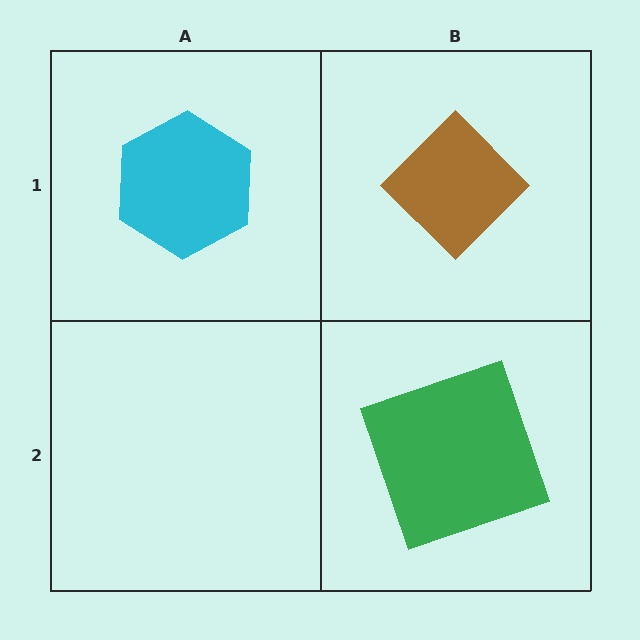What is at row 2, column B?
A green square.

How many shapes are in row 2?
1 shape.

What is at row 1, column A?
A cyan hexagon.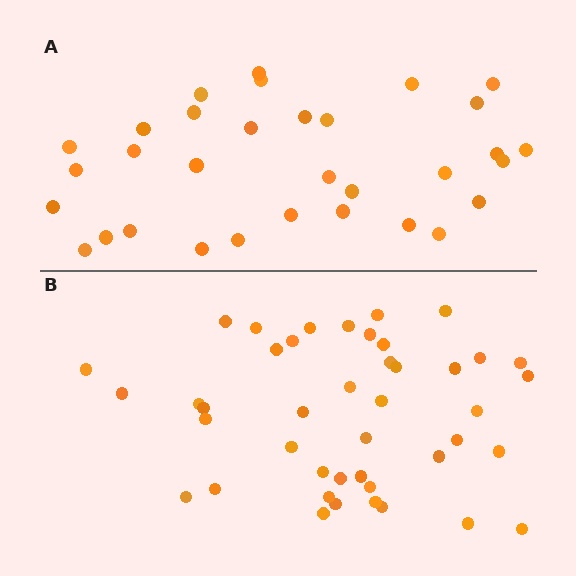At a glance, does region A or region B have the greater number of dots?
Region B (the bottom region) has more dots.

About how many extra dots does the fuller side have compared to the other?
Region B has roughly 12 or so more dots than region A.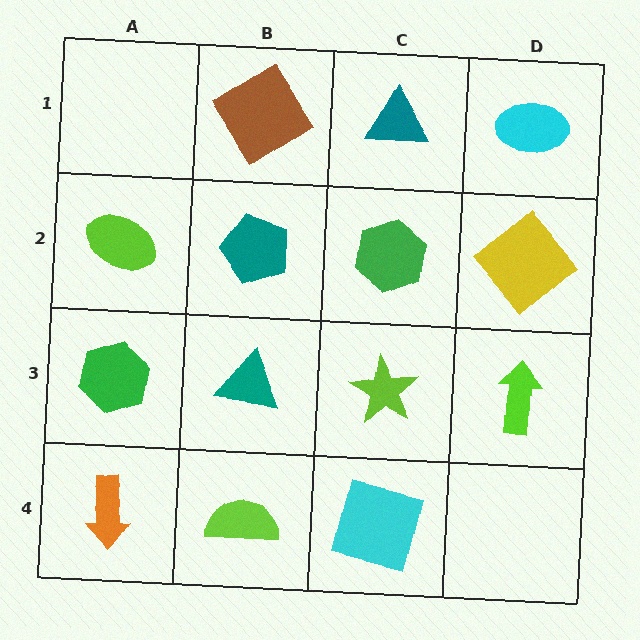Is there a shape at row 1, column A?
No, that cell is empty.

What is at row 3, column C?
A lime star.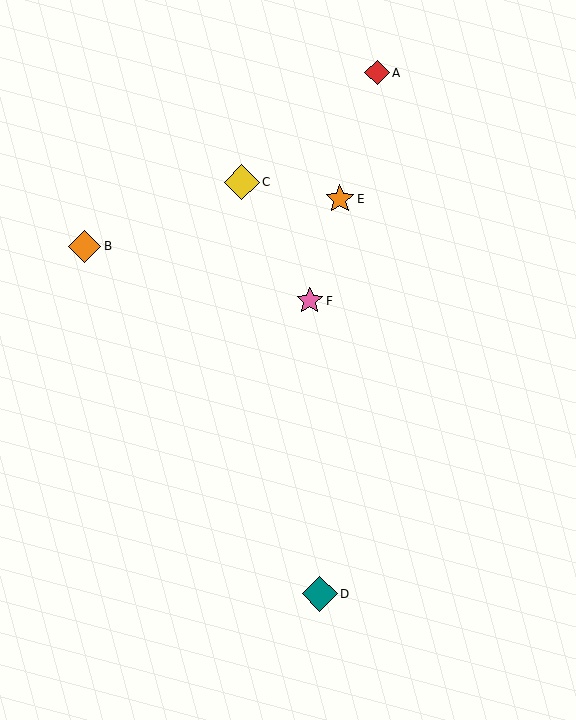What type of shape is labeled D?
Shape D is a teal diamond.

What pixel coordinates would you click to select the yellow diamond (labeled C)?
Click at (242, 182) to select the yellow diamond C.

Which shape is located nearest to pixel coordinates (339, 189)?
The orange star (labeled E) at (340, 199) is nearest to that location.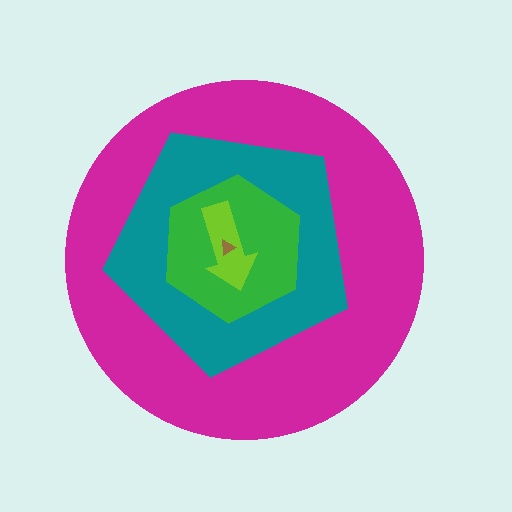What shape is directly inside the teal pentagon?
The green hexagon.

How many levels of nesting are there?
5.